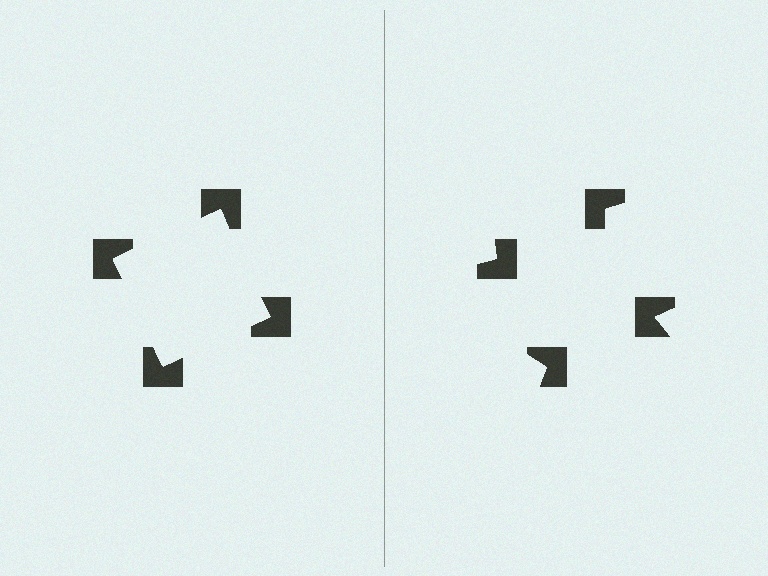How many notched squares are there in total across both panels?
8 — 4 on each side.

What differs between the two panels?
The notched squares are positioned identically on both sides; only the wedge orientations differ. On the left they align to a square; on the right they are misaligned.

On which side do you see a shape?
An illusory square appears on the left side. On the right side the wedge cuts are rotated, so no coherent shape forms.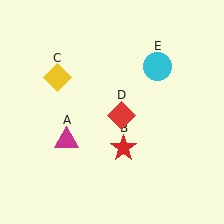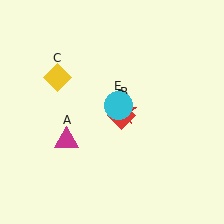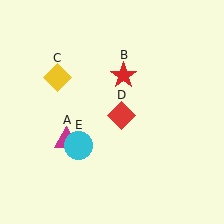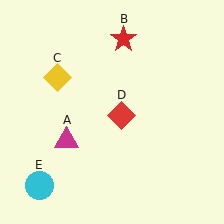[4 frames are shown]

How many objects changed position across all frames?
2 objects changed position: red star (object B), cyan circle (object E).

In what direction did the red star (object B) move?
The red star (object B) moved up.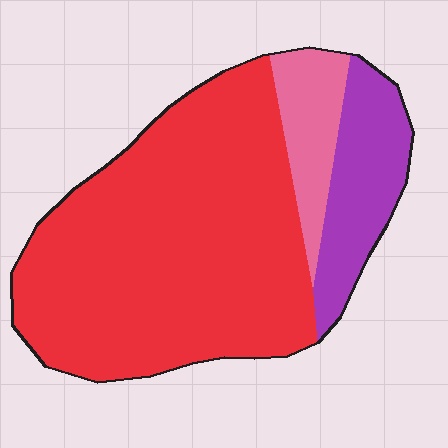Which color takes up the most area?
Red, at roughly 75%.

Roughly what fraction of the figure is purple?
Purple covers roughly 15% of the figure.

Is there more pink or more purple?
Purple.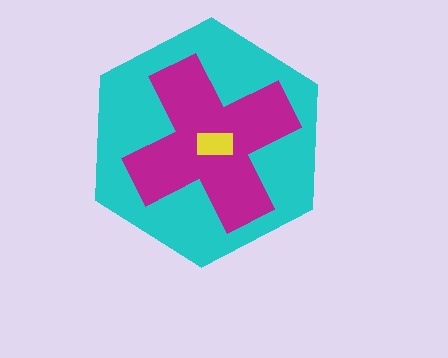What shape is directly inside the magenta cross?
The yellow rectangle.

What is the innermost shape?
The yellow rectangle.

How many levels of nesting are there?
3.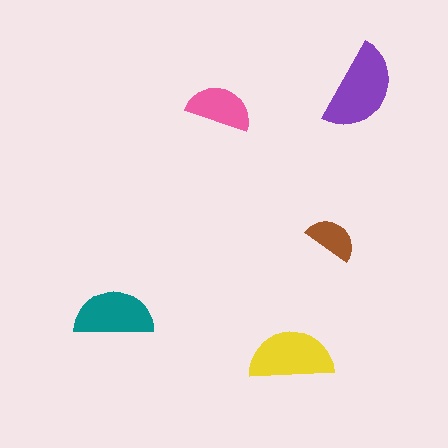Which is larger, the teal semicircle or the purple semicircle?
The purple one.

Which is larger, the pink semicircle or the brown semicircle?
The pink one.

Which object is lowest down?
The yellow semicircle is bottommost.